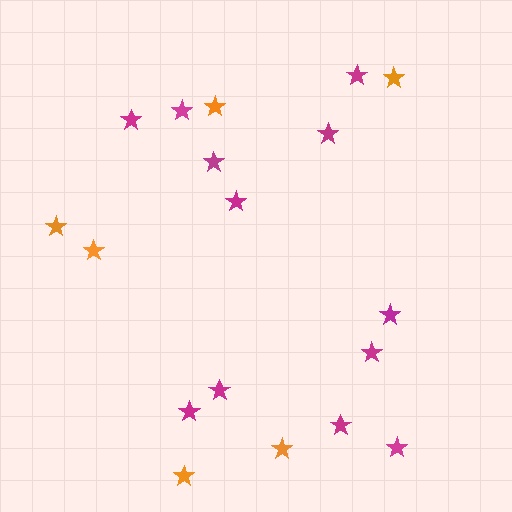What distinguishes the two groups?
There are 2 groups: one group of orange stars (6) and one group of magenta stars (12).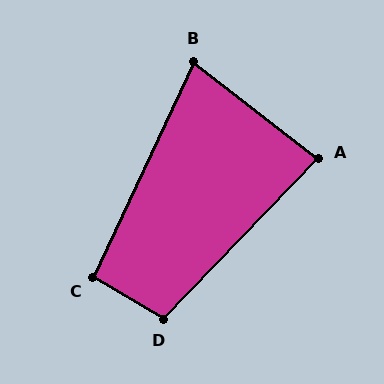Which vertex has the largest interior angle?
D, at approximately 103 degrees.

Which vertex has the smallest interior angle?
B, at approximately 77 degrees.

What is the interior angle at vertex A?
Approximately 84 degrees (acute).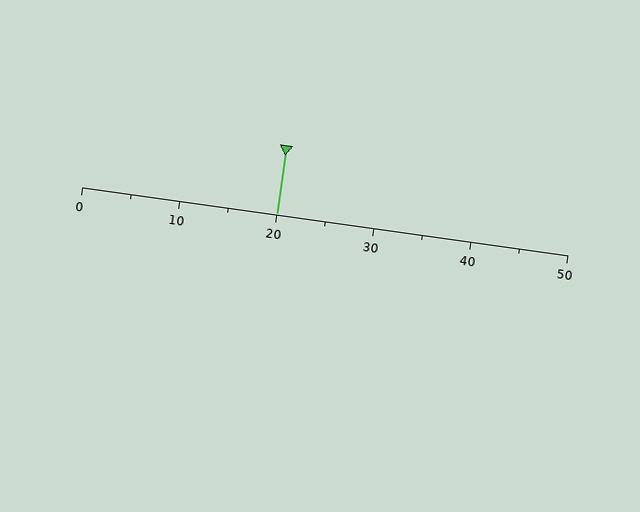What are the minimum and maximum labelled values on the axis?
The axis runs from 0 to 50.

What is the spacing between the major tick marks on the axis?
The major ticks are spaced 10 apart.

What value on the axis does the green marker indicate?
The marker indicates approximately 20.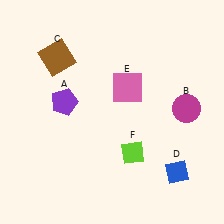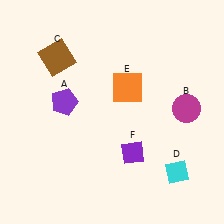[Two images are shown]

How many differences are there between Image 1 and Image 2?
There are 3 differences between the two images.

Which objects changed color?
D changed from blue to cyan. E changed from pink to orange. F changed from lime to purple.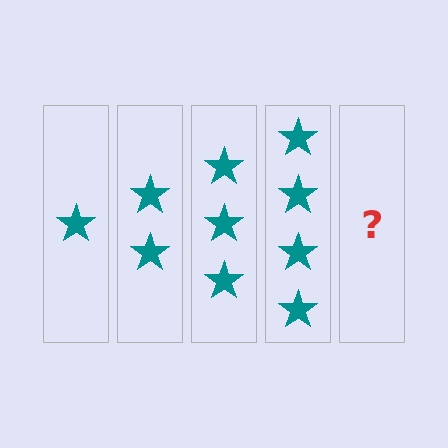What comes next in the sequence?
The next element should be 5 stars.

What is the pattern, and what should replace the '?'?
The pattern is that each step adds one more star. The '?' should be 5 stars.